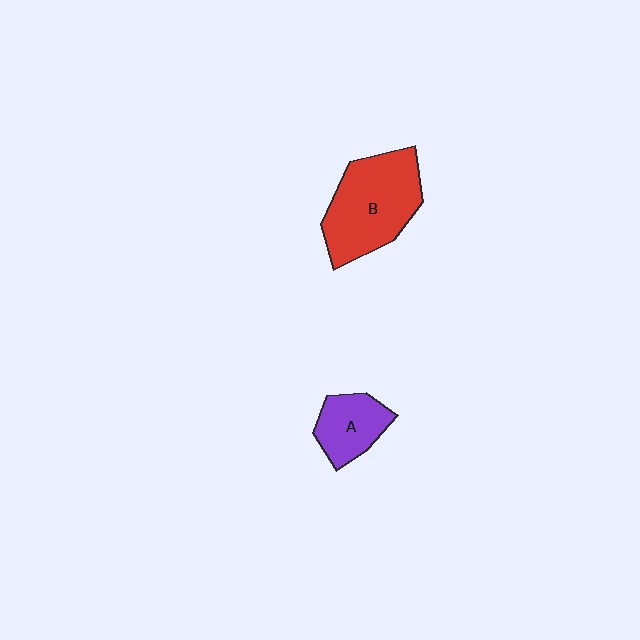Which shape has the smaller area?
Shape A (purple).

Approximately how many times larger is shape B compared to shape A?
Approximately 2.0 times.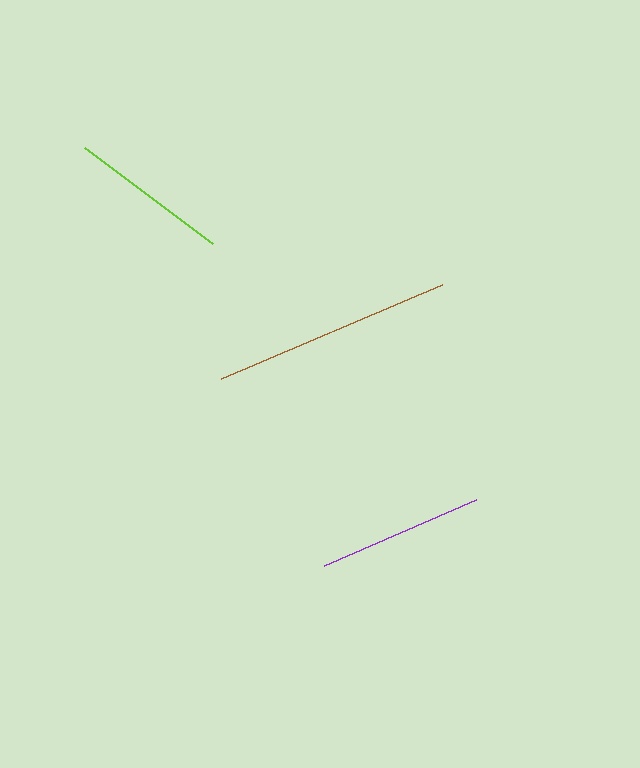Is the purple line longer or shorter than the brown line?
The brown line is longer than the purple line.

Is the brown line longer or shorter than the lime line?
The brown line is longer than the lime line.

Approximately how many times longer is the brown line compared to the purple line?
The brown line is approximately 1.4 times the length of the purple line.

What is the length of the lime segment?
The lime segment is approximately 160 pixels long.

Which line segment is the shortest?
The lime line is the shortest at approximately 160 pixels.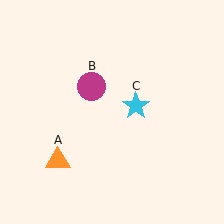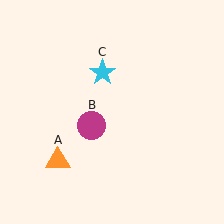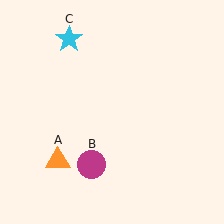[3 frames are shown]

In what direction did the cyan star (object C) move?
The cyan star (object C) moved up and to the left.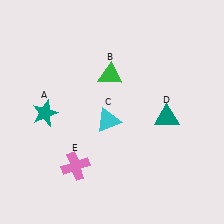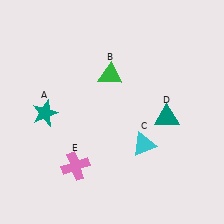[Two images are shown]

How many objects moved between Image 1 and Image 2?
1 object moved between the two images.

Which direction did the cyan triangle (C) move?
The cyan triangle (C) moved right.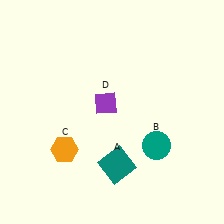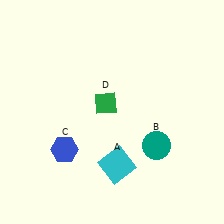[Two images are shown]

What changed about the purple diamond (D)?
In Image 1, D is purple. In Image 2, it changed to green.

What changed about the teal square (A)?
In Image 1, A is teal. In Image 2, it changed to cyan.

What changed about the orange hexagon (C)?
In Image 1, C is orange. In Image 2, it changed to blue.